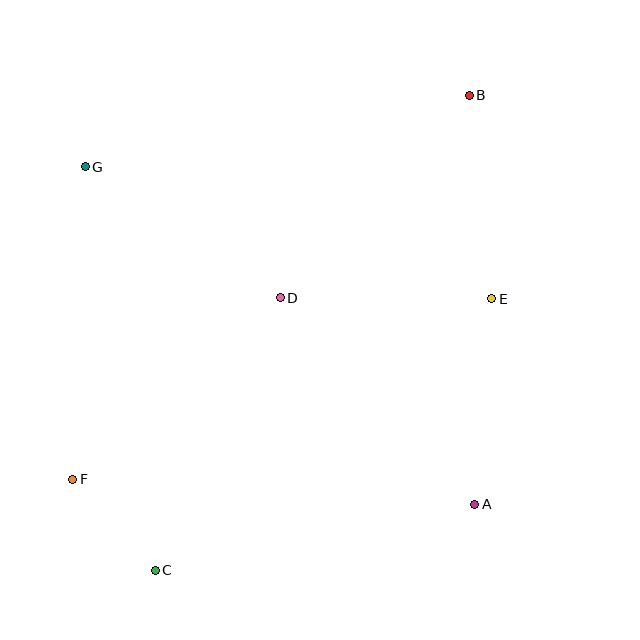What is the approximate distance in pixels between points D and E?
The distance between D and E is approximately 212 pixels.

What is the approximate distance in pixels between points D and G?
The distance between D and G is approximately 235 pixels.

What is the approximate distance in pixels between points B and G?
The distance between B and G is approximately 391 pixels.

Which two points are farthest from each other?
Points B and C are farthest from each other.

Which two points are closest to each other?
Points C and F are closest to each other.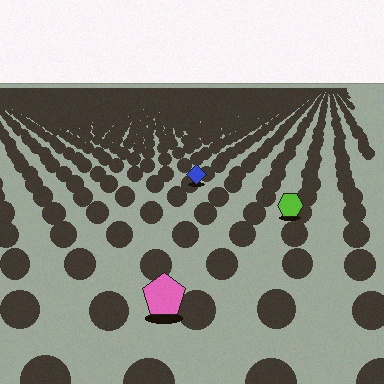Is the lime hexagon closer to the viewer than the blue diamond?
Yes. The lime hexagon is closer — you can tell from the texture gradient: the ground texture is coarser near it.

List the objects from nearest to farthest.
From nearest to farthest: the pink pentagon, the lime hexagon, the blue diamond.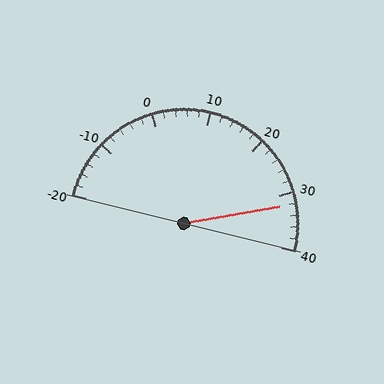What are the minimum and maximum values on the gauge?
The gauge ranges from -20 to 40.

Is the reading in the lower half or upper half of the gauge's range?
The reading is in the upper half of the range (-20 to 40).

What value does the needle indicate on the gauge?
The needle indicates approximately 32.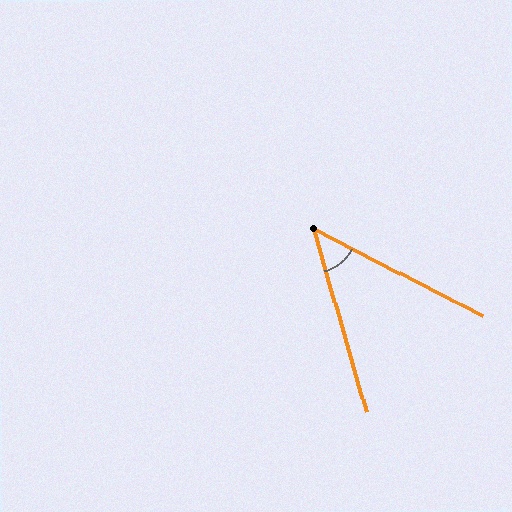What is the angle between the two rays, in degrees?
Approximately 47 degrees.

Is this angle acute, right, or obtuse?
It is acute.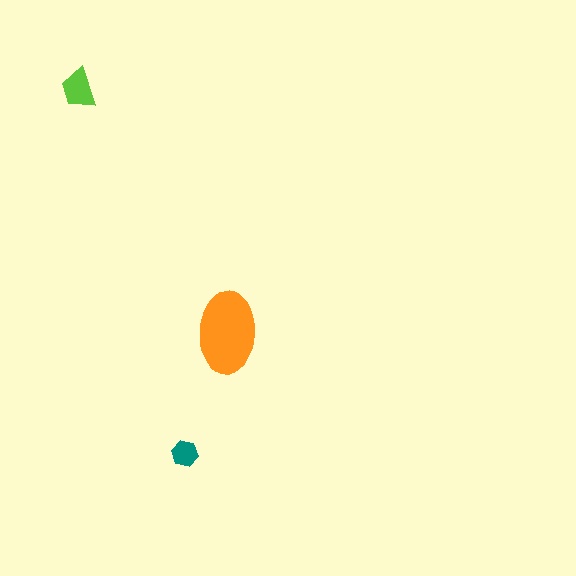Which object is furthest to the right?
The orange ellipse is rightmost.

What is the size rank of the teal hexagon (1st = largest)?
3rd.